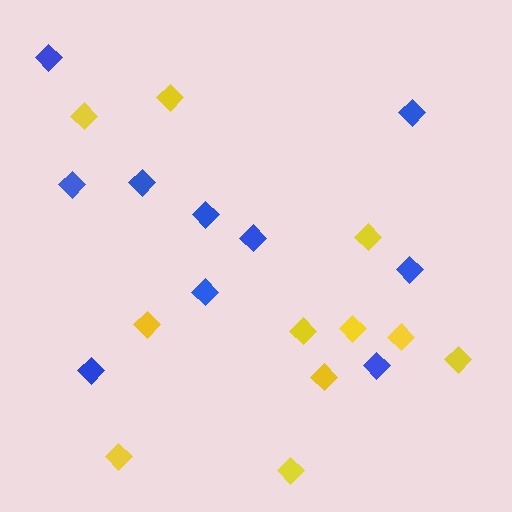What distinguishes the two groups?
There are 2 groups: one group of blue diamonds (10) and one group of yellow diamonds (11).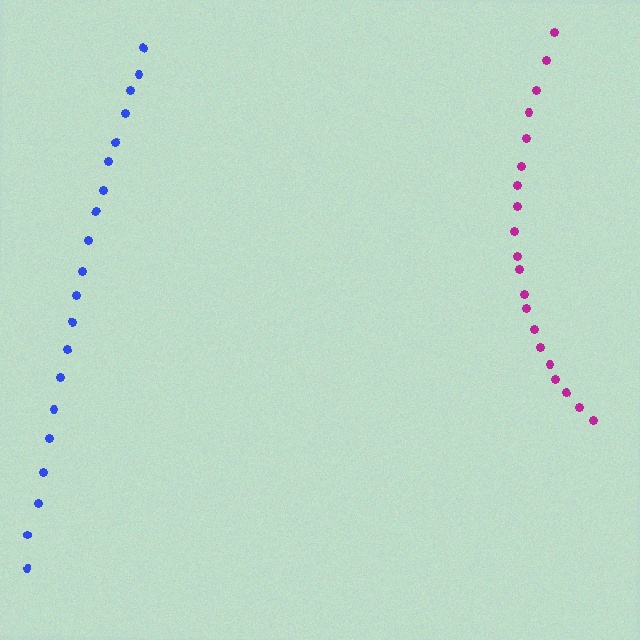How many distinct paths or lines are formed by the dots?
There are 2 distinct paths.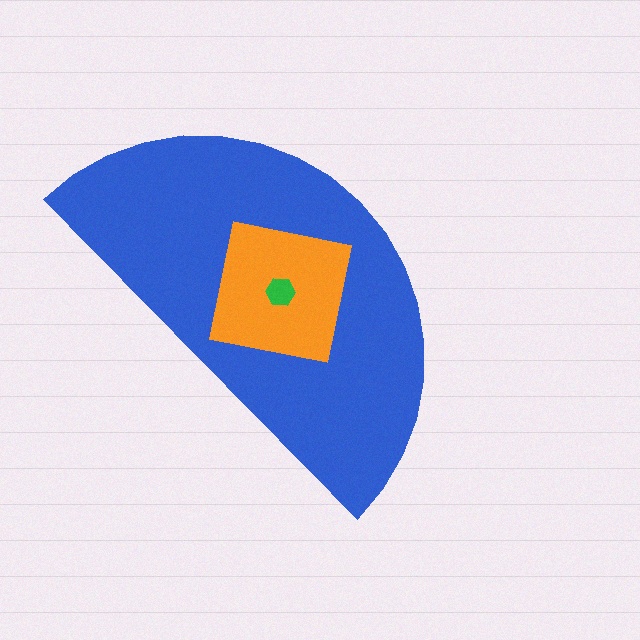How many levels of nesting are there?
3.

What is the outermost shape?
The blue semicircle.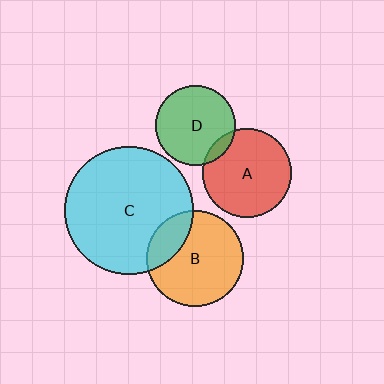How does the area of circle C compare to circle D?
Approximately 2.5 times.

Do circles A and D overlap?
Yes.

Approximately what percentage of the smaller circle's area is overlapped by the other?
Approximately 10%.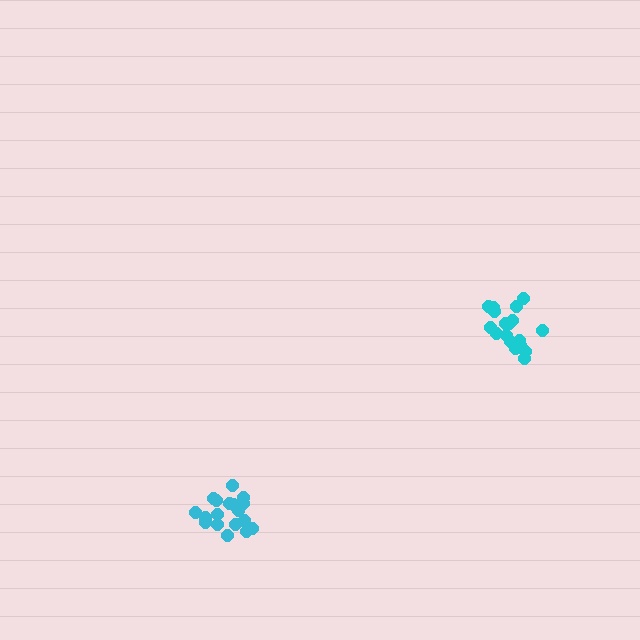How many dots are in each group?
Group 1: 18 dots, Group 2: 18 dots (36 total).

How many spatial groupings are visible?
There are 2 spatial groupings.